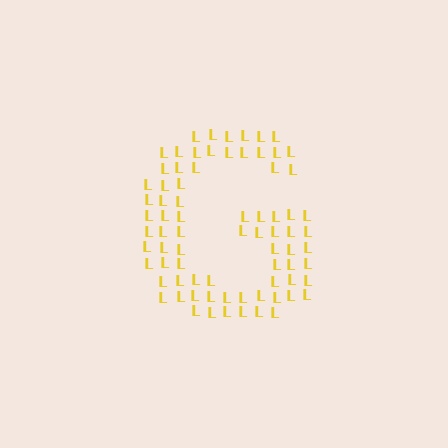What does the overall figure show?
The overall figure shows the letter G.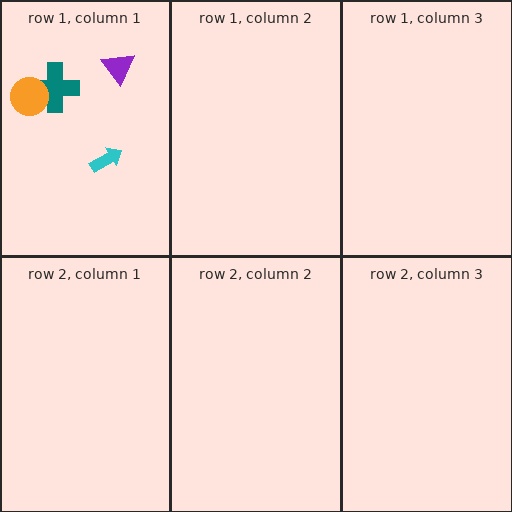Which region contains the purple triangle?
The row 1, column 1 region.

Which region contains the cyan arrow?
The row 1, column 1 region.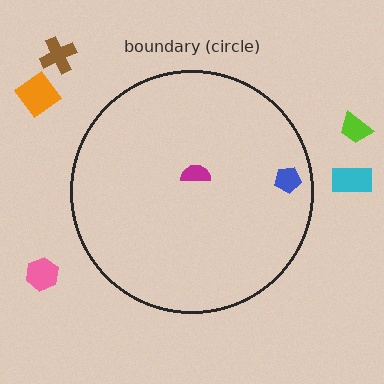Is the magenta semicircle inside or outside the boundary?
Inside.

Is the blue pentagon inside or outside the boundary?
Inside.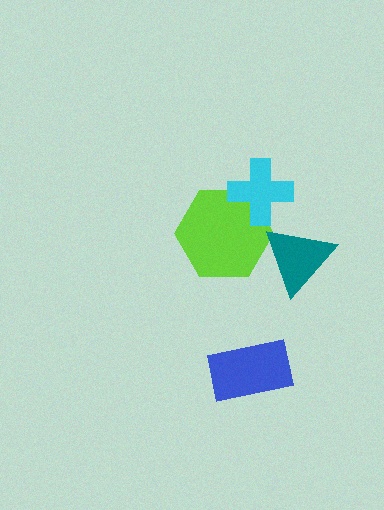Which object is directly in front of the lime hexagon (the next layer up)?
The cyan cross is directly in front of the lime hexagon.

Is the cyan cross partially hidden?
No, no other shape covers it.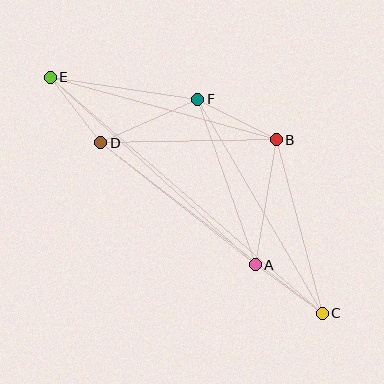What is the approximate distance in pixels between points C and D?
The distance between C and D is approximately 280 pixels.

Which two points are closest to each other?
Points D and E are closest to each other.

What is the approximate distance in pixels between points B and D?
The distance between B and D is approximately 176 pixels.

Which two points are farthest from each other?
Points C and E are farthest from each other.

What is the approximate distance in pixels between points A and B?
The distance between A and B is approximately 127 pixels.